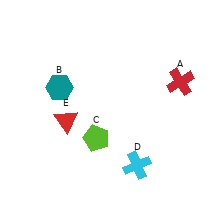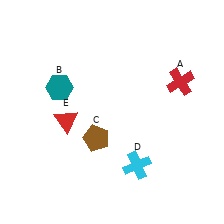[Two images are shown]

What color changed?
The pentagon (C) changed from lime in Image 1 to brown in Image 2.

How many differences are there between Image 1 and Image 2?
There is 1 difference between the two images.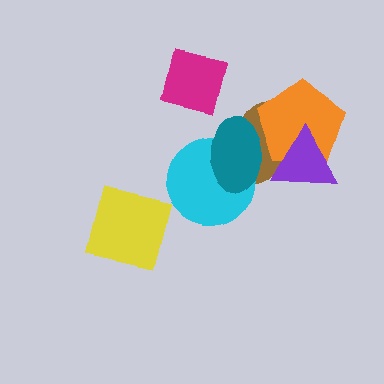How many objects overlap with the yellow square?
0 objects overlap with the yellow square.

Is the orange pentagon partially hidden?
Yes, it is partially covered by another shape.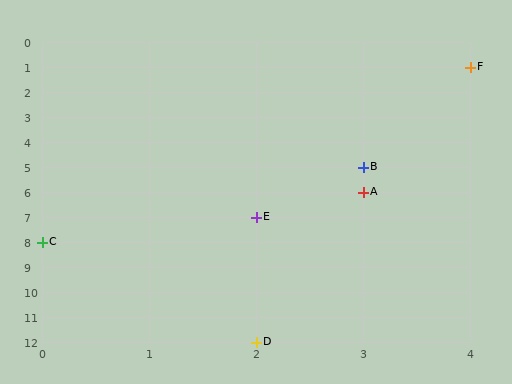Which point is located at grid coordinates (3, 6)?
Point A is at (3, 6).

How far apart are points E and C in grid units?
Points E and C are 2 columns and 1 row apart (about 2.2 grid units diagonally).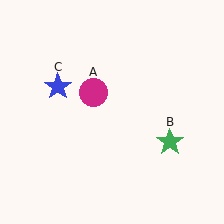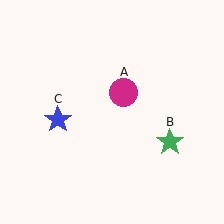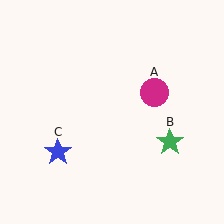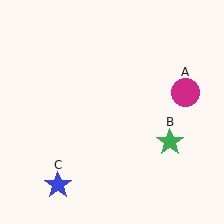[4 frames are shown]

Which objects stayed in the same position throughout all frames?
Green star (object B) remained stationary.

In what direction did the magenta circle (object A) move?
The magenta circle (object A) moved right.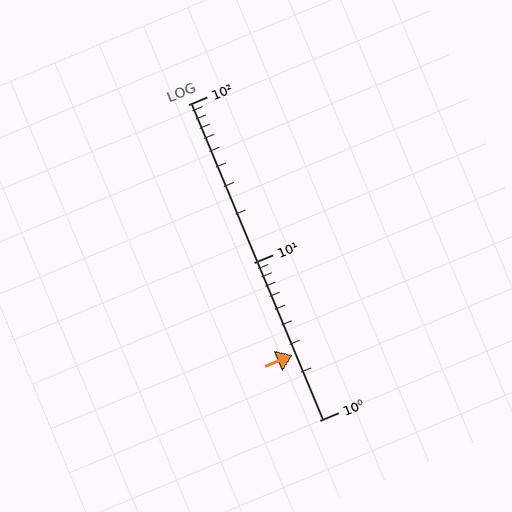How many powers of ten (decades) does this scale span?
The scale spans 2 decades, from 1 to 100.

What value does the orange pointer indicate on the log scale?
The pointer indicates approximately 2.6.